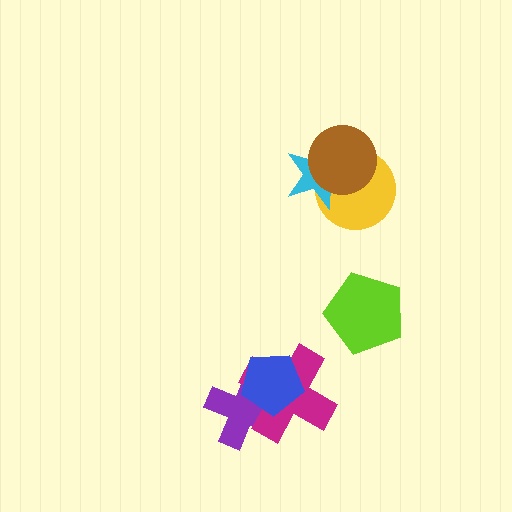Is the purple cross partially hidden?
Yes, it is partially covered by another shape.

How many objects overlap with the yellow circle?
2 objects overlap with the yellow circle.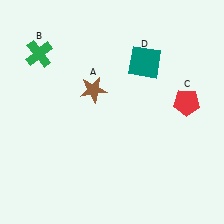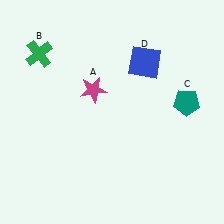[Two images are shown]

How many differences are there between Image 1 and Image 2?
There are 3 differences between the two images.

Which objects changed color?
A changed from brown to magenta. C changed from red to teal. D changed from teal to blue.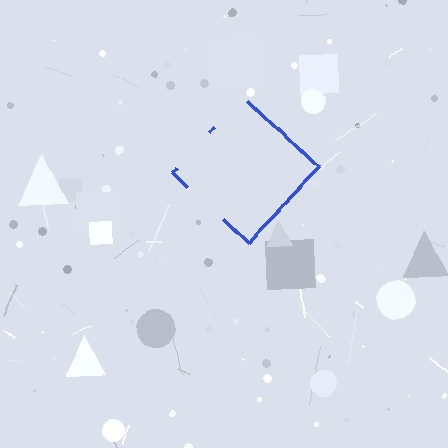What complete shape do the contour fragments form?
The contour fragments form a diamond.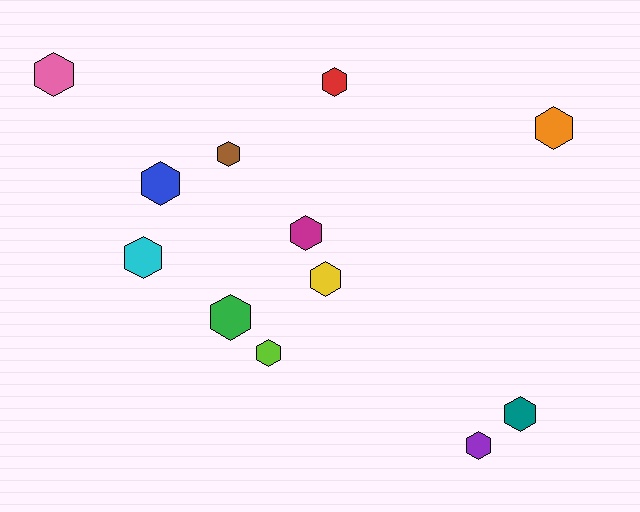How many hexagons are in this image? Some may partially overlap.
There are 12 hexagons.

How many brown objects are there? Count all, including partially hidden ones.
There is 1 brown object.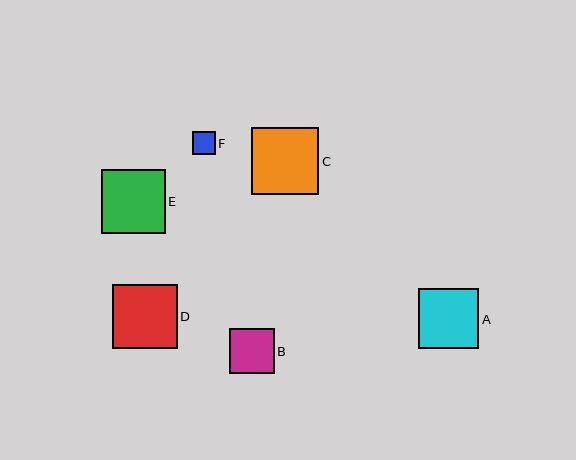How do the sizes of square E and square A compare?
Square E and square A are approximately the same size.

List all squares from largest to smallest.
From largest to smallest: C, D, E, A, B, F.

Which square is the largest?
Square C is the largest with a size of approximately 67 pixels.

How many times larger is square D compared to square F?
Square D is approximately 2.9 times the size of square F.